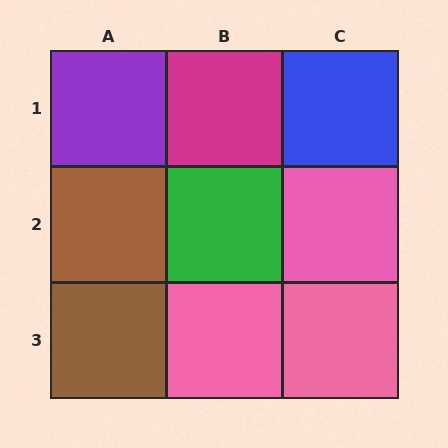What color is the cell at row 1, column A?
Purple.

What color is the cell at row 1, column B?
Magenta.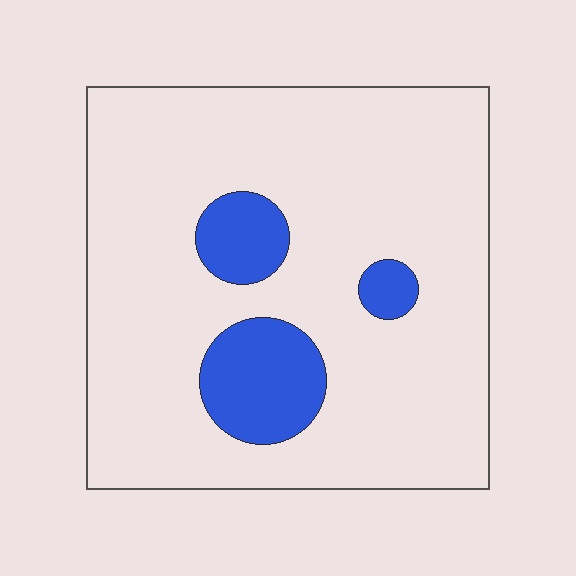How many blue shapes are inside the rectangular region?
3.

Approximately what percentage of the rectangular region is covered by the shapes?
Approximately 15%.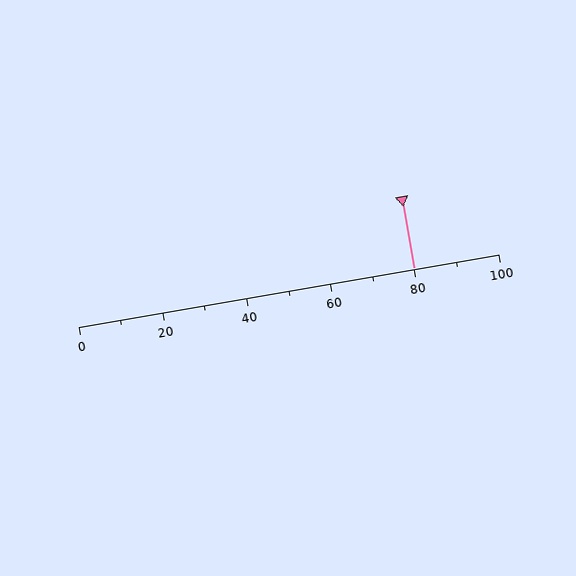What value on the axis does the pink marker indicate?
The marker indicates approximately 80.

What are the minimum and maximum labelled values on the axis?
The axis runs from 0 to 100.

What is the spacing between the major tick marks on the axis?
The major ticks are spaced 20 apart.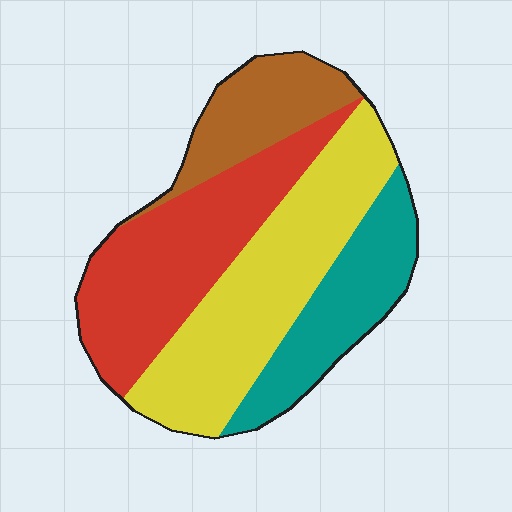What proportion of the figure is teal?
Teal takes up about one fifth (1/5) of the figure.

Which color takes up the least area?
Brown, at roughly 15%.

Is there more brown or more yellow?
Yellow.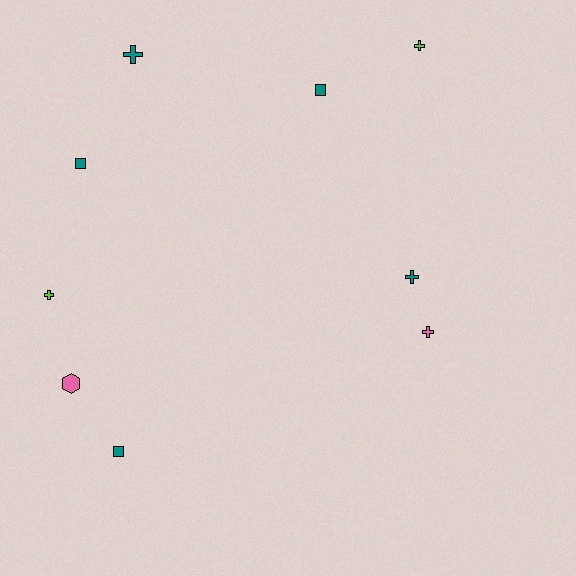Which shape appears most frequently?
Cross, with 5 objects.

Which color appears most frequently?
Teal, with 5 objects.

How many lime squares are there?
There are no lime squares.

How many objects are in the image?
There are 9 objects.